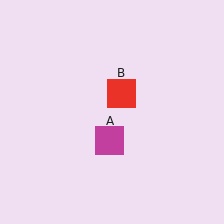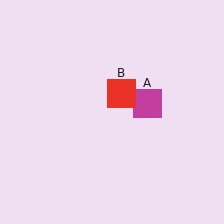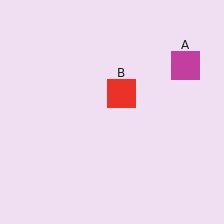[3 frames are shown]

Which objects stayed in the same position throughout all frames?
Red square (object B) remained stationary.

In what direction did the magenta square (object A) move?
The magenta square (object A) moved up and to the right.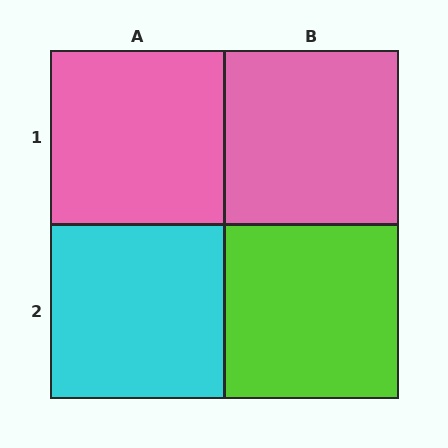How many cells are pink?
2 cells are pink.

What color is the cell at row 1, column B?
Pink.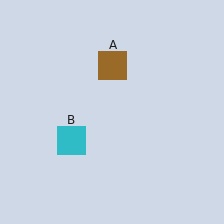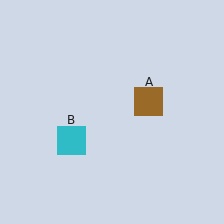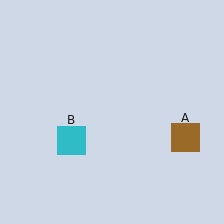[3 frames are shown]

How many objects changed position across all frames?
1 object changed position: brown square (object A).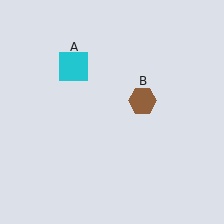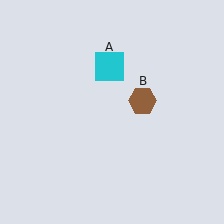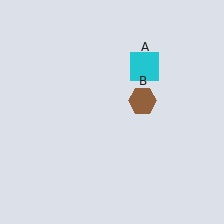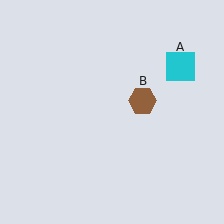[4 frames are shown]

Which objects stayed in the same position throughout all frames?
Brown hexagon (object B) remained stationary.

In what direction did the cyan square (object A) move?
The cyan square (object A) moved right.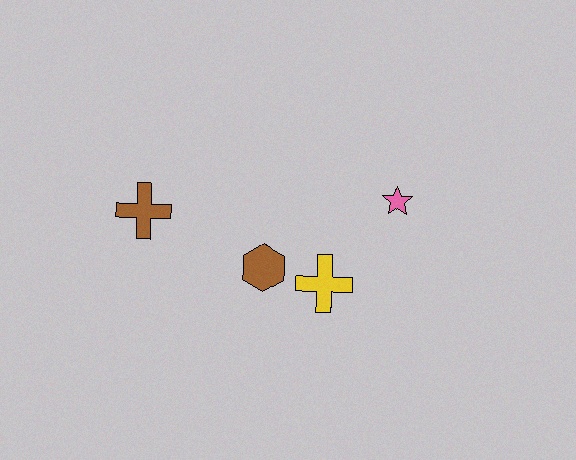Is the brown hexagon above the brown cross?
No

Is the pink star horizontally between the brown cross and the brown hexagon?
No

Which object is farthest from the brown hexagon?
The pink star is farthest from the brown hexagon.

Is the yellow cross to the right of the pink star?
No